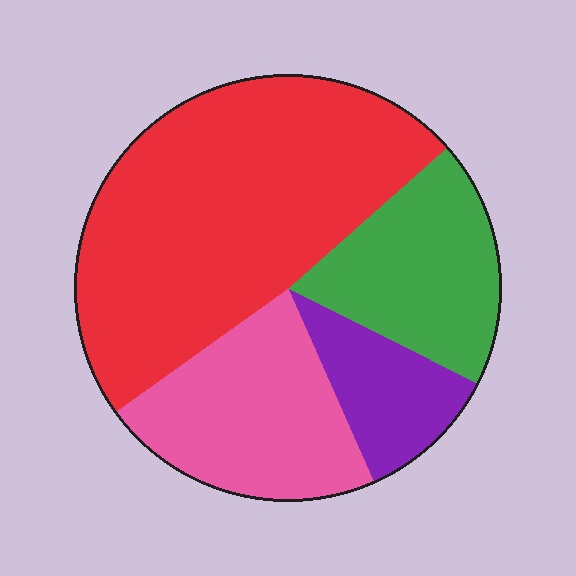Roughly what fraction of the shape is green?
Green covers 19% of the shape.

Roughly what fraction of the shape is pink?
Pink covers around 20% of the shape.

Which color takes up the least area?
Purple, at roughly 10%.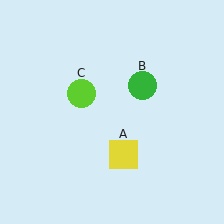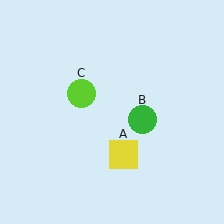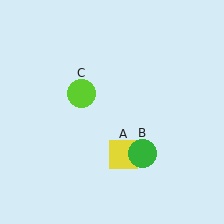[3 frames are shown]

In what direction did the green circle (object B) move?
The green circle (object B) moved down.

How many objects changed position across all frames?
1 object changed position: green circle (object B).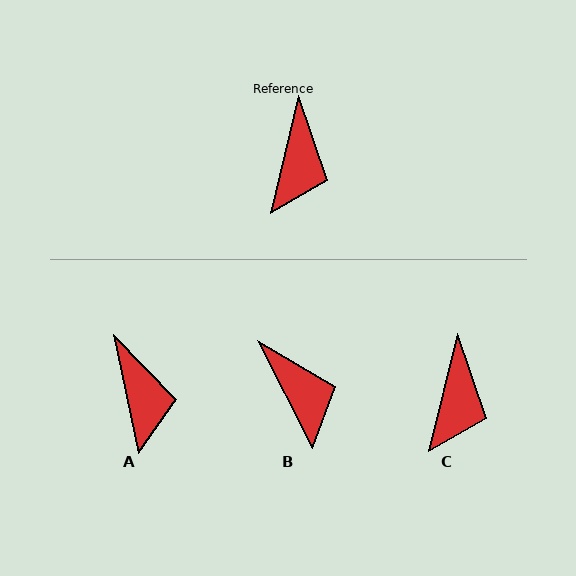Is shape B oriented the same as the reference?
No, it is off by about 41 degrees.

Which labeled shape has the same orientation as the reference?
C.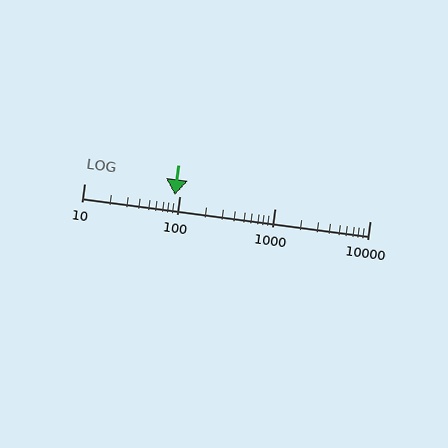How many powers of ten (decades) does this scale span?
The scale spans 3 decades, from 10 to 10000.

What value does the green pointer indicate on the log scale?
The pointer indicates approximately 90.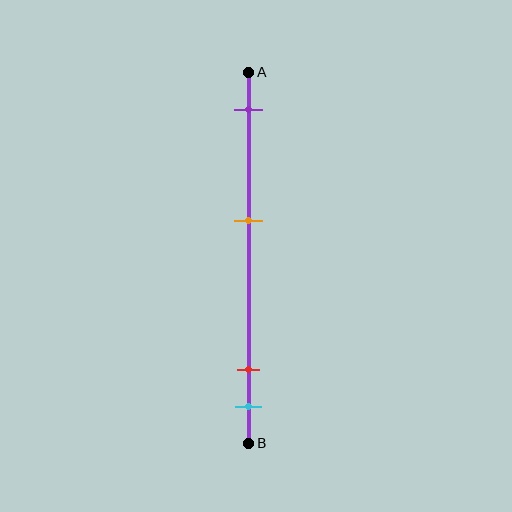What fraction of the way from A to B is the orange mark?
The orange mark is approximately 40% (0.4) of the way from A to B.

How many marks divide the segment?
There are 4 marks dividing the segment.